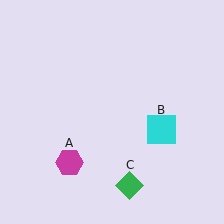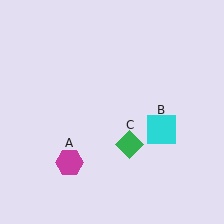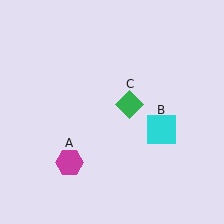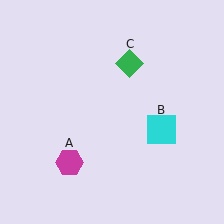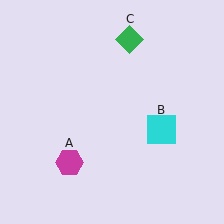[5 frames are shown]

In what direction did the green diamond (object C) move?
The green diamond (object C) moved up.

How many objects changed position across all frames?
1 object changed position: green diamond (object C).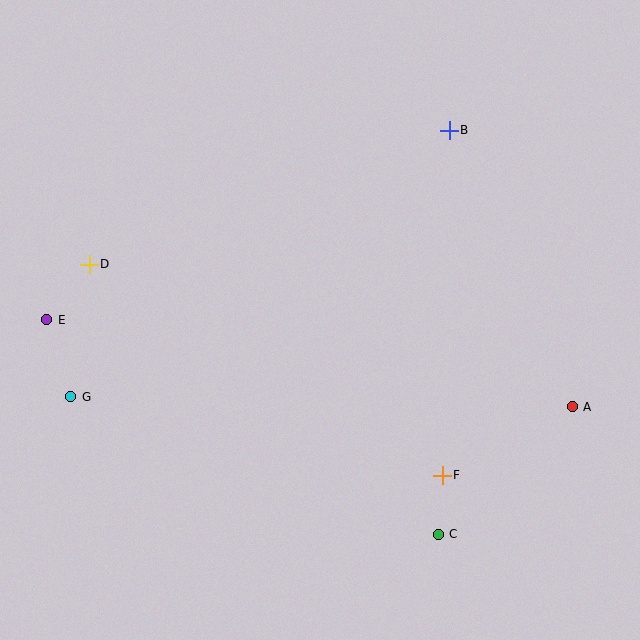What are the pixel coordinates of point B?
Point B is at (449, 130).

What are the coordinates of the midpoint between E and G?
The midpoint between E and G is at (59, 358).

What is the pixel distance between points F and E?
The distance between F and E is 425 pixels.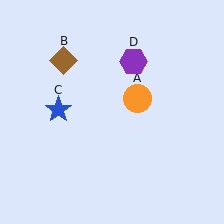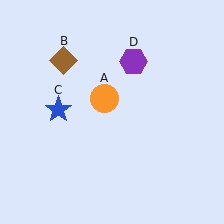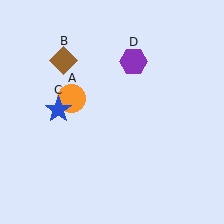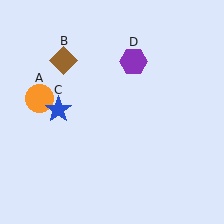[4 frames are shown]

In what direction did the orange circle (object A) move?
The orange circle (object A) moved left.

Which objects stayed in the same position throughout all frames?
Brown diamond (object B) and blue star (object C) and purple hexagon (object D) remained stationary.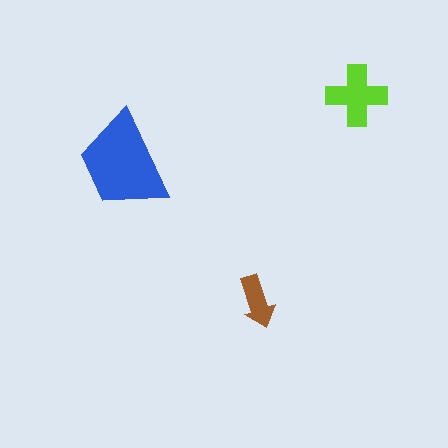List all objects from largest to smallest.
The blue trapezoid, the lime cross, the brown arrow.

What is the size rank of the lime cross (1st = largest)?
2nd.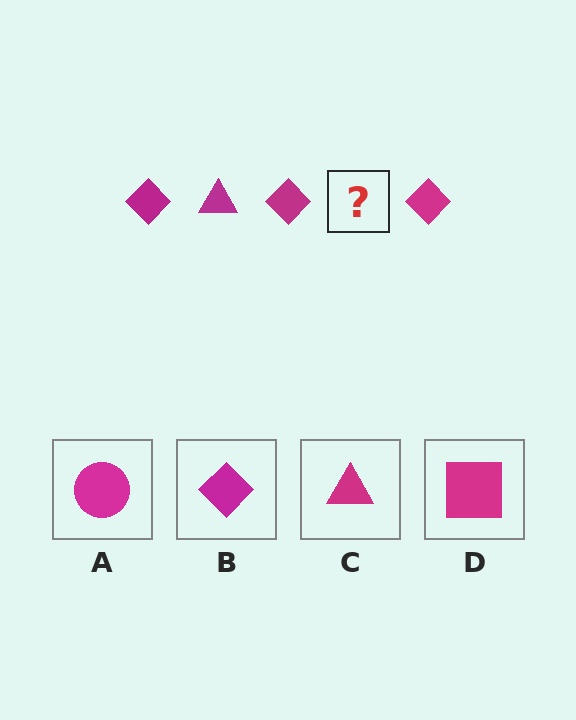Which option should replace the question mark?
Option C.